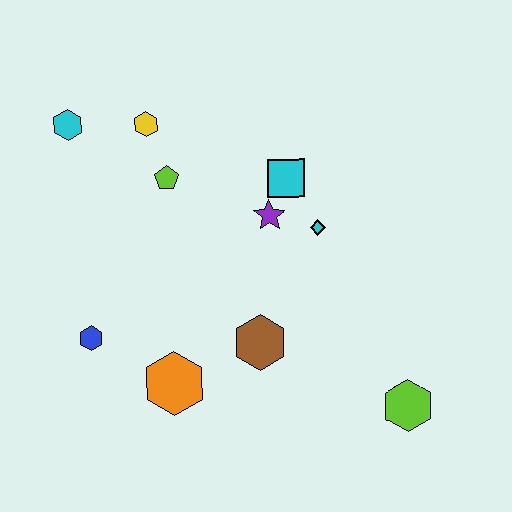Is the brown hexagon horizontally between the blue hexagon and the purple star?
Yes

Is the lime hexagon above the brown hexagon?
No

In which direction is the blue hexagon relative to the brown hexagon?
The blue hexagon is to the left of the brown hexagon.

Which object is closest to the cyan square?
The purple star is closest to the cyan square.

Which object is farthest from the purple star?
The lime hexagon is farthest from the purple star.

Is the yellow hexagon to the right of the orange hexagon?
No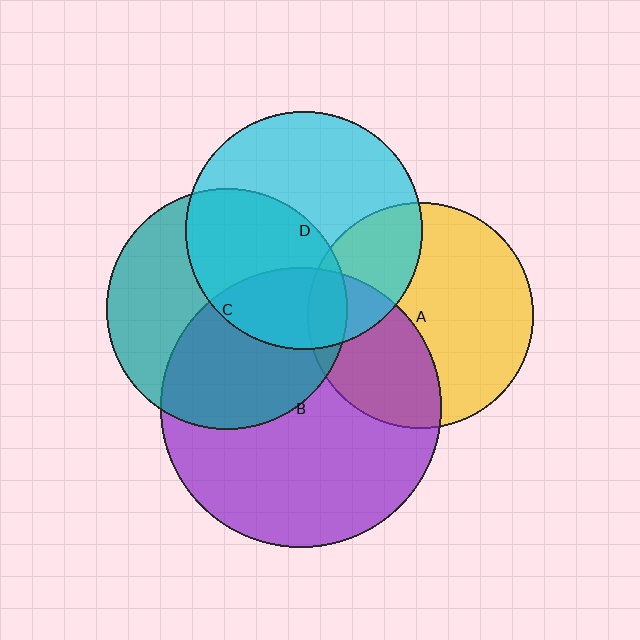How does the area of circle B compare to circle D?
Approximately 1.4 times.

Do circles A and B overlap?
Yes.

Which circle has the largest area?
Circle B (purple).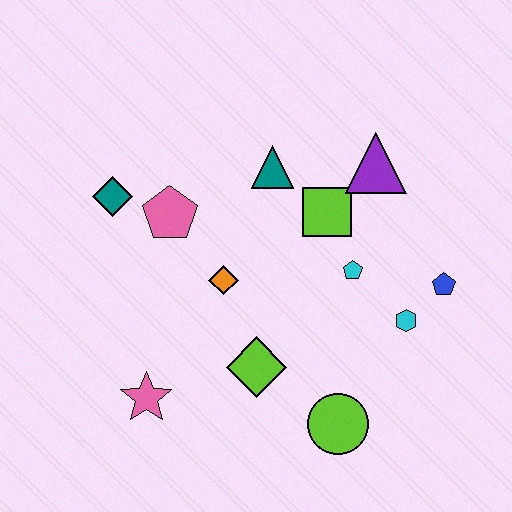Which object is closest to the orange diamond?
The pink pentagon is closest to the orange diamond.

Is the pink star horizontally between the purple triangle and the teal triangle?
No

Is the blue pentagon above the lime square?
No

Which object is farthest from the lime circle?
The teal diamond is farthest from the lime circle.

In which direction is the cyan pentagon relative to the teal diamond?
The cyan pentagon is to the right of the teal diamond.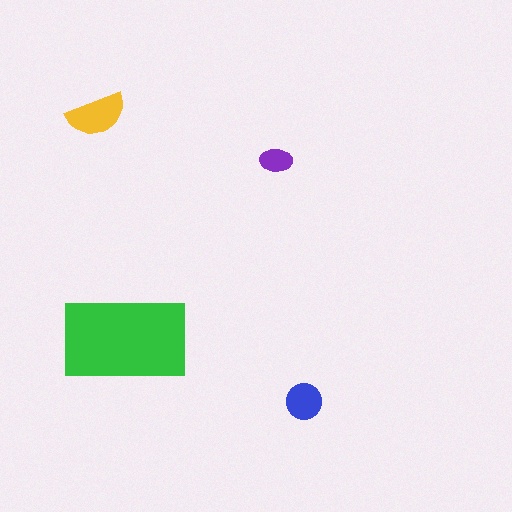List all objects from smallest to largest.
The purple ellipse, the blue circle, the yellow semicircle, the green rectangle.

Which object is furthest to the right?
The blue circle is rightmost.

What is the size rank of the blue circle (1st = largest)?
3rd.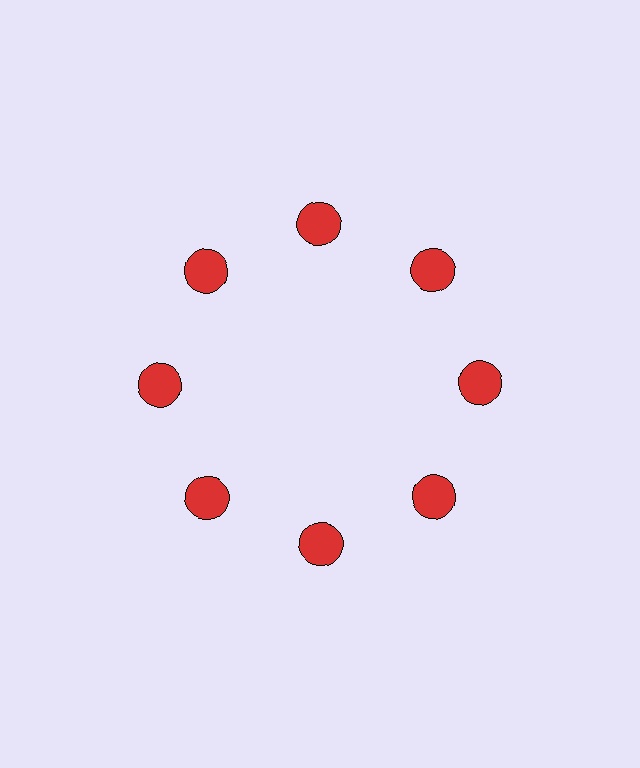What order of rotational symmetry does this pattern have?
This pattern has 8-fold rotational symmetry.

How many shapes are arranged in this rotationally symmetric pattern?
There are 8 shapes, arranged in 8 groups of 1.